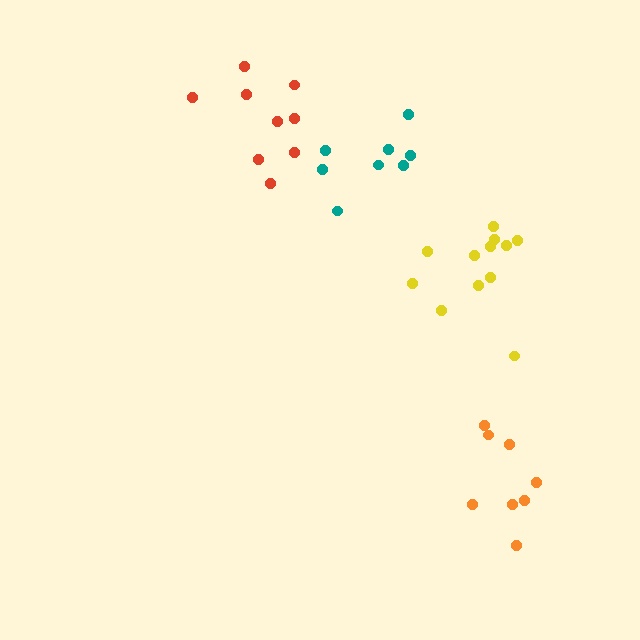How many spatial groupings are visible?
There are 4 spatial groupings.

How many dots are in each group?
Group 1: 9 dots, Group 2: 12 dots, Group 3: 8 dots, Group 4: 8 dots (37 total).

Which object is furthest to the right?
The orange cluster is rightmost.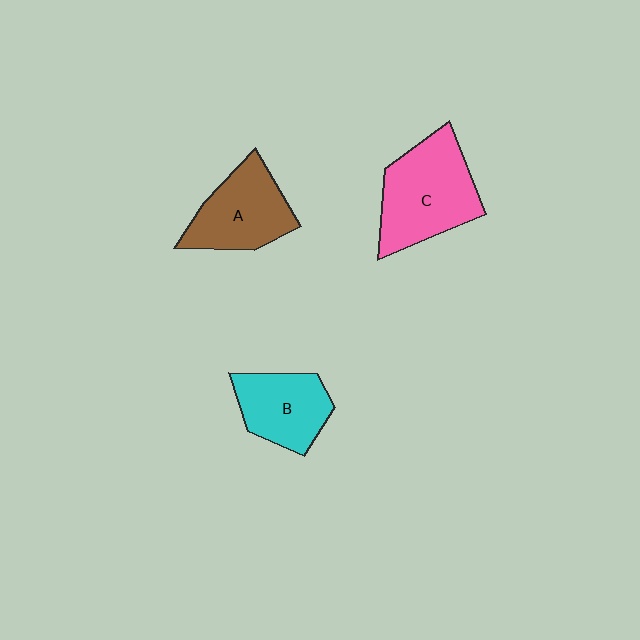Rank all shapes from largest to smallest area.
From largest to smallest: C (pink), A (brown), B (cyan).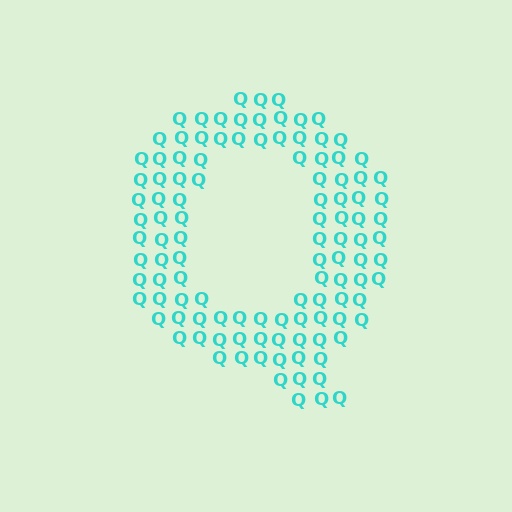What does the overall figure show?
The overall figure shows the letter Q.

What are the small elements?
The small elements are letter Q's.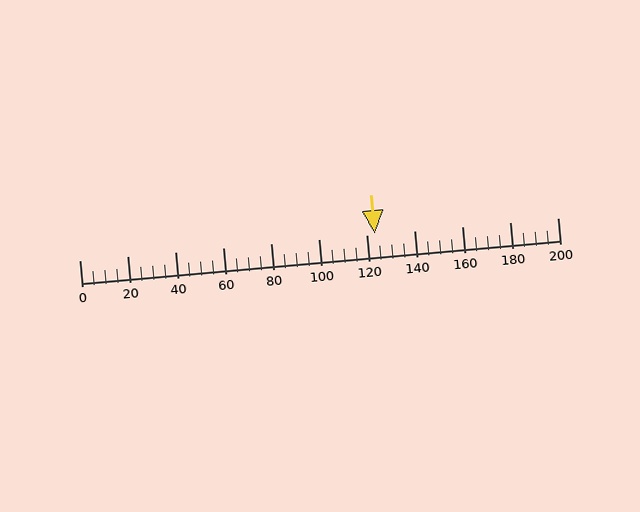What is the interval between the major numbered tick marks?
The major tick marks are spaced 20 units apart.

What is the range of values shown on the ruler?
The ruler shows values from 0 to 200.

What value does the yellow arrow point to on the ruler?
The yellow arrow points to approximately 124.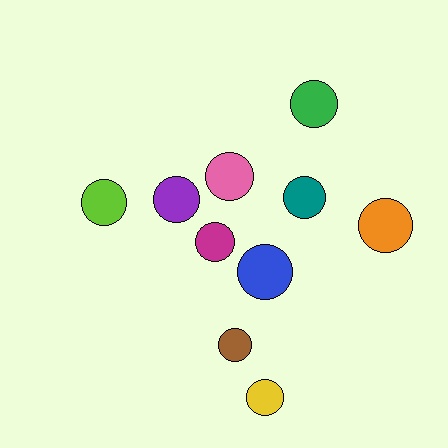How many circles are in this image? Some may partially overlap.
There are 10 circles.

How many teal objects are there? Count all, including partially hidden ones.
There is 1 teal object.